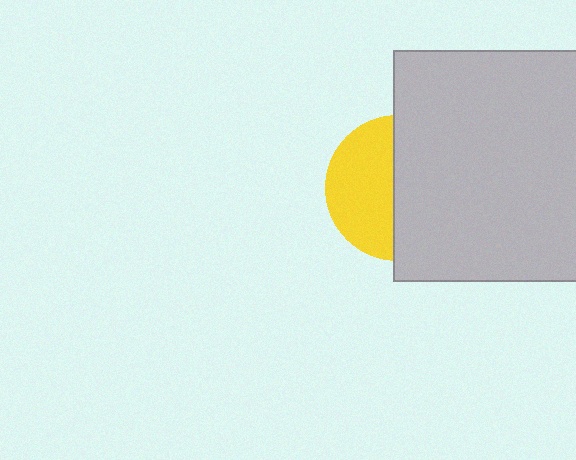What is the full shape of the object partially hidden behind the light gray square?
The partially hidden object is a yellow circle.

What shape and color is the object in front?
The object in front is a light gray square.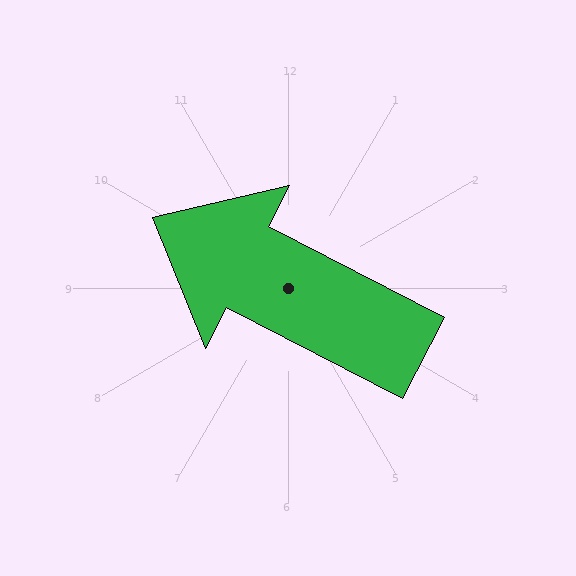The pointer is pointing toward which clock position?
Roughly 10 o'clock.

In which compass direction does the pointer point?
Northwest.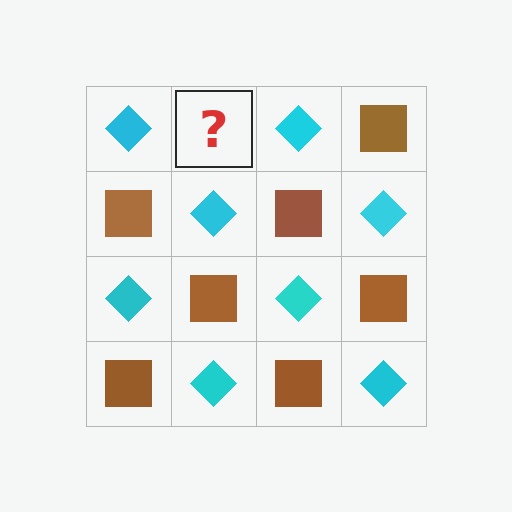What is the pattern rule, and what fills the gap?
The rule is that it alternates cyan diamond and brown square in a checkerboard pattern. The gap should be filled with a brown square.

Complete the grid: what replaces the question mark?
The question mark should be replaced with a brown square.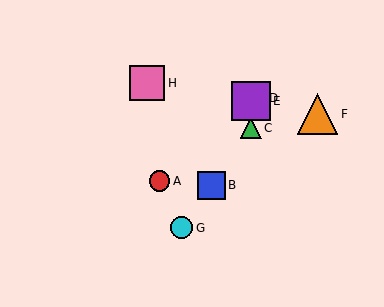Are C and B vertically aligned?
No, C is at x≈251 and B is at x≈211.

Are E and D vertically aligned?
Yes, both are at x≈251.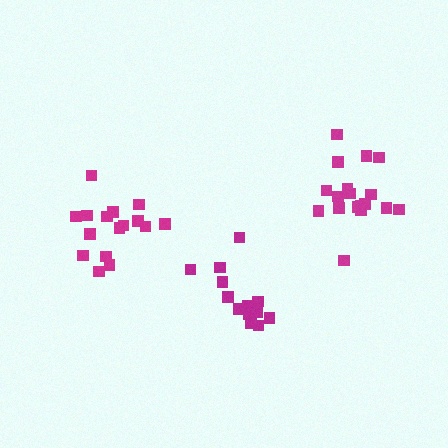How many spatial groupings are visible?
There are 3 spatial groupings.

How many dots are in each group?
Group 1: 18 dots, Group 2: 17 dots, Group 3: 13 dots (48 total).